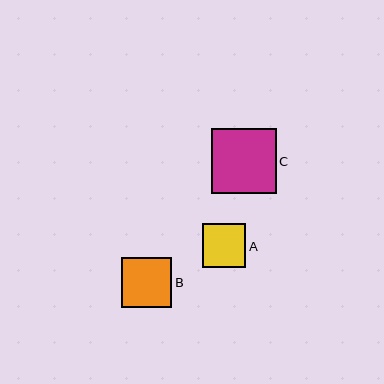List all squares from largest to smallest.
From largest to smallest: C, B, A.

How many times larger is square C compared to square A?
Square C is approximately 1.5 times the size of square A.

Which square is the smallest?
Square A is the smallest with a size of approximately 43 pixels.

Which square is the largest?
Square C is the largest with a size of approximately 64 pixels.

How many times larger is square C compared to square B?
Square C is approximately 1.3 times the size of square B.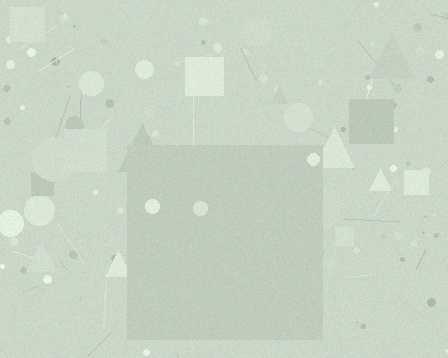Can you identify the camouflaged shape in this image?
The camouflaged shape is a square.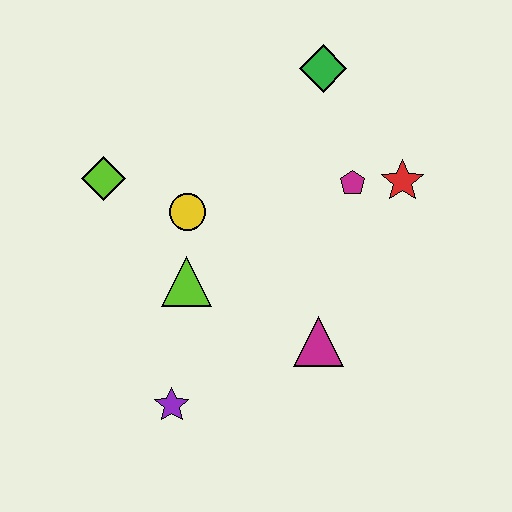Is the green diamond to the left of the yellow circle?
No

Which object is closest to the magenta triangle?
The lime triangle is closest to the magenta triangle.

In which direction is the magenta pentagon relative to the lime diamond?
The magenta pentagon is to the right of the lime diamond.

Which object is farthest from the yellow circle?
The red star is farthest from the yellow circle.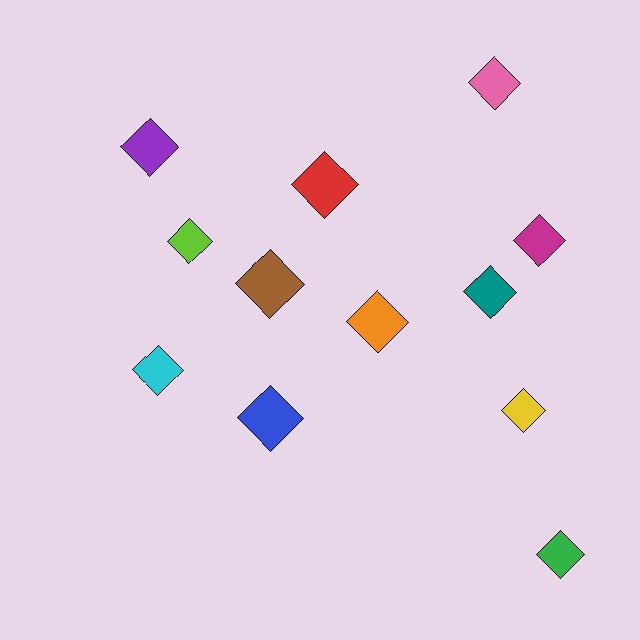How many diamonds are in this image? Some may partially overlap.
There are 12 diamonds.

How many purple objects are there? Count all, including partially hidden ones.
There is 1 purple object.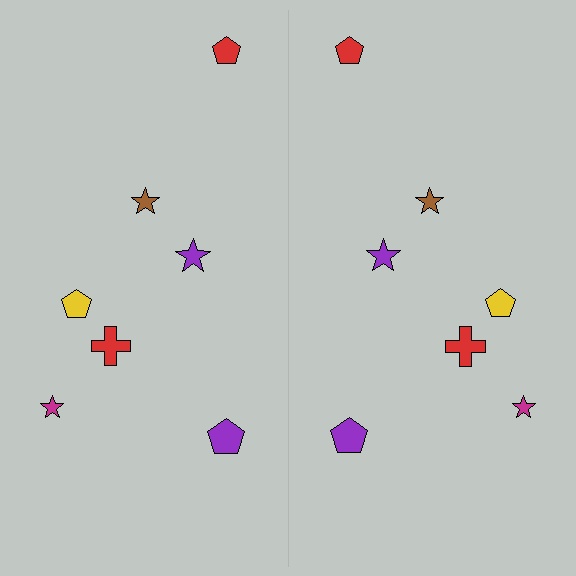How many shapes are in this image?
There are 14 shapes in this image.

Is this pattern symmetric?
Yes, this pattern has bilateral (reflection) symmetry.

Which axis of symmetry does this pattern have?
The pattern has a vertical axis of symmetry running through the center of the image.